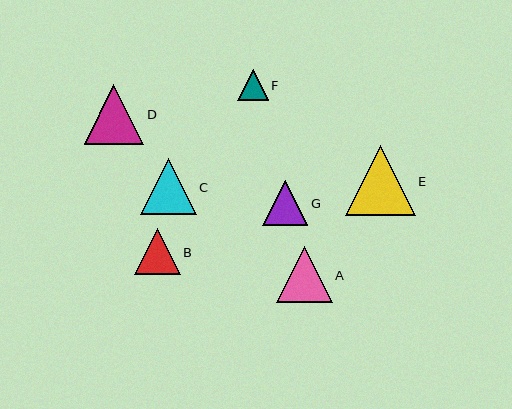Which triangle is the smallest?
Triangle F is the smallest with a size of approximately 30 pixels.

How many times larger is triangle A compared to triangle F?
Triangle A is approximately 1.8 times the size of triangle F.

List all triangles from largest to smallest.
From largest to smallest: E, D, A, C, B, G, F.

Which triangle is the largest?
Triangle E is the largest with a size of approximately 70 pixels.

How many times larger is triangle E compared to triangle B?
Triangle E is approximately 1.5 times the size of triangle B.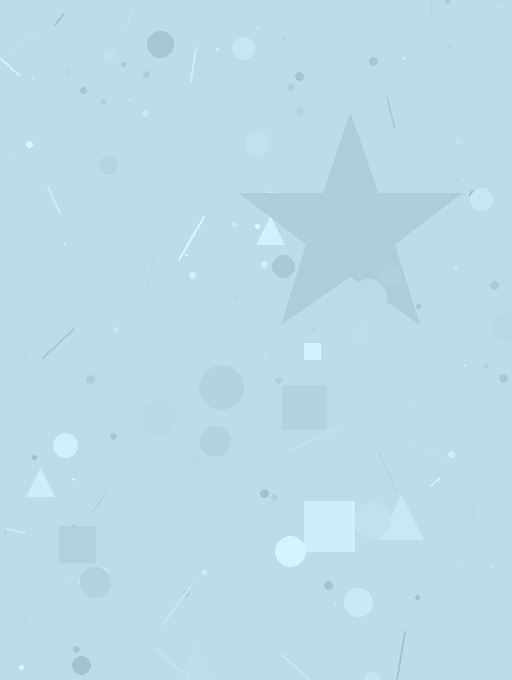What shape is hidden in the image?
A star is hidden in the image.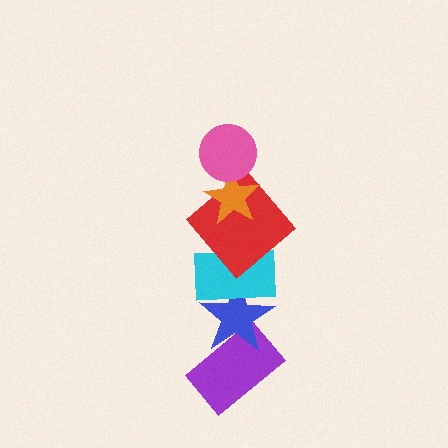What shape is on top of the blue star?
The cyan rectangle is on top of the blue star.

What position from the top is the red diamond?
The red diamond is 3rd from the top.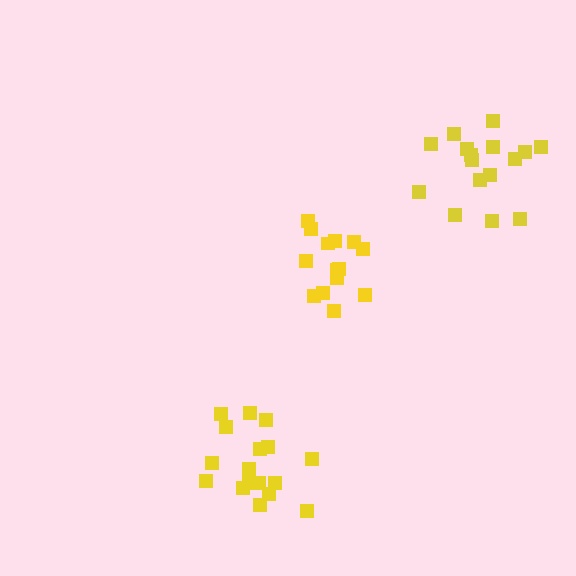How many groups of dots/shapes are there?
There are 3 groups.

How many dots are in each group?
Group 1: 14 dots, Group 2: 16 dots, Group 3: 17 dots (47 total).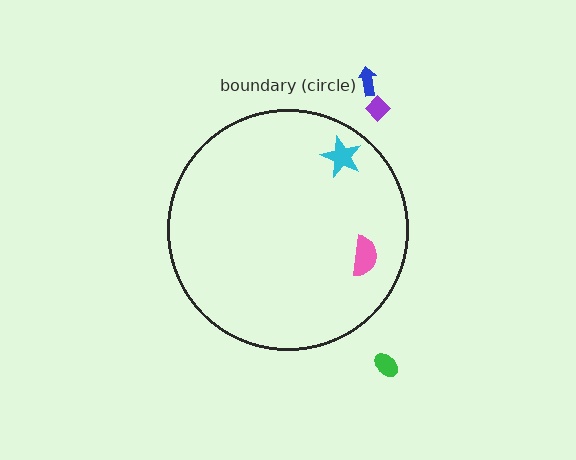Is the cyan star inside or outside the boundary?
Inside.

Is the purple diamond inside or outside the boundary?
Outside.